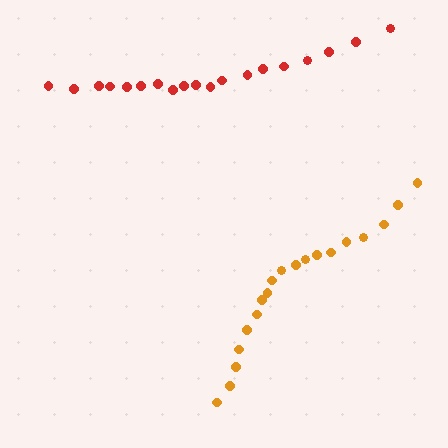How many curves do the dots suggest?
There are 2 distinct paths.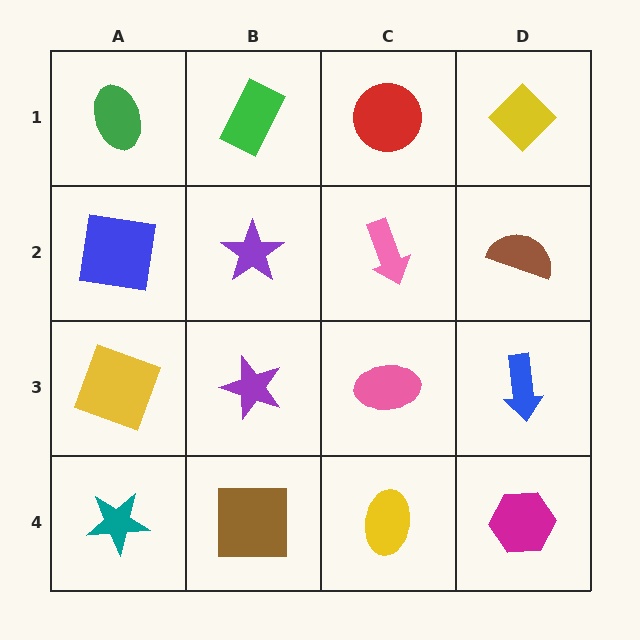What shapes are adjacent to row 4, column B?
A purple star (row 3, column B), a teal star (row 4, column A), a yellow ellipse (row 4, column C).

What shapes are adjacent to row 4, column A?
A yellow square (row 3, column A), a brown square (row 4, column B).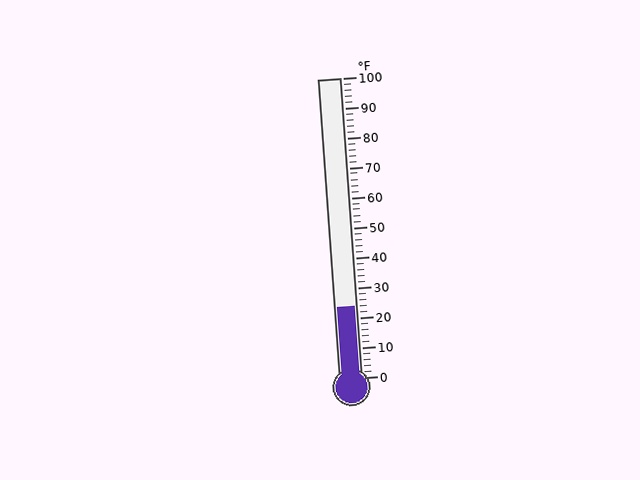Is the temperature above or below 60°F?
The temperature is below 60°F.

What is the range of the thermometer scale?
The thermometer scale ranges from 0°F to 100°F.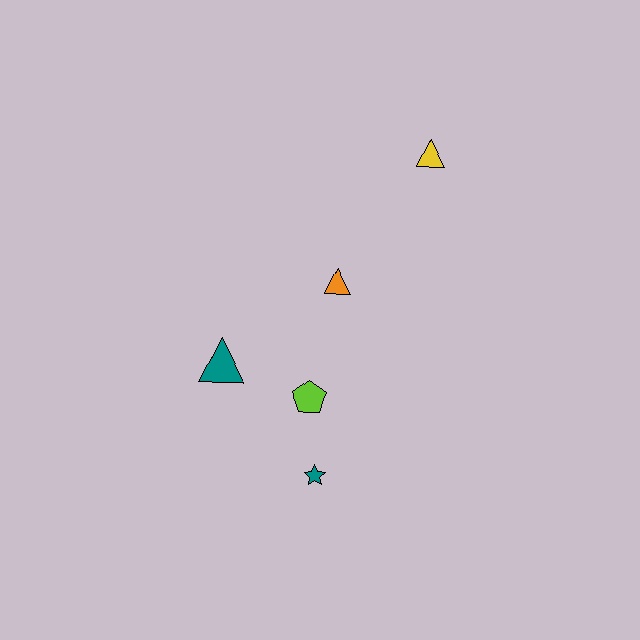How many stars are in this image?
There is 1 star.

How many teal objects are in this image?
There are 2 teal objects.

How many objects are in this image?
There are 5 objects.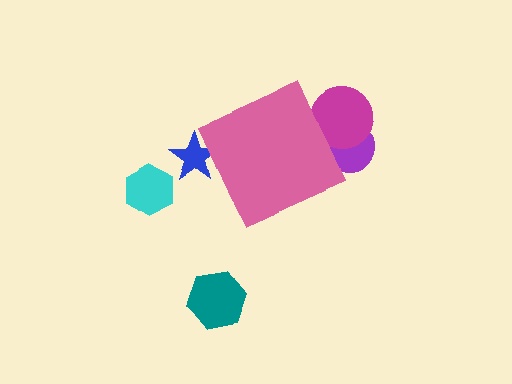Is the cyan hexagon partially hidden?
No, the cyan hexagon is fully visible.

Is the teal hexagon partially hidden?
No, the teal hexagon is fully visible.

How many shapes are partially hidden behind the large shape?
3 shapes are partially hidden.